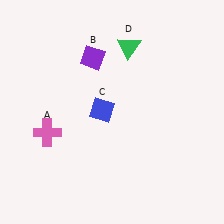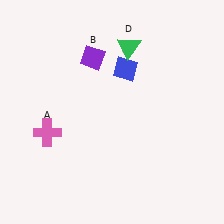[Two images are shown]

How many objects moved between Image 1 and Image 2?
1 object moved between the two images.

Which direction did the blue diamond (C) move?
The blue diamond (C) moved up.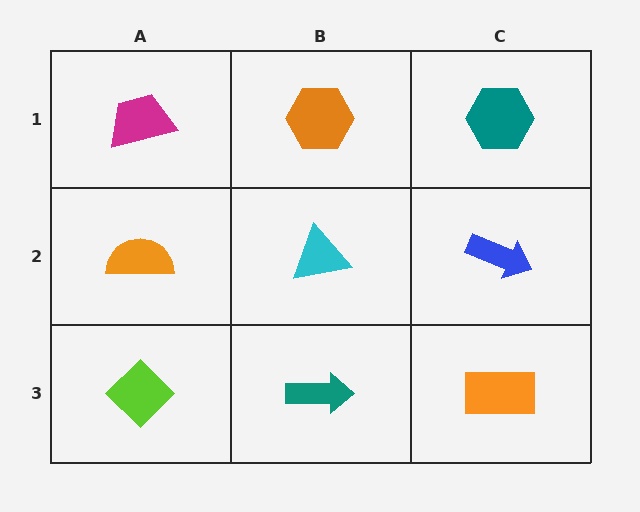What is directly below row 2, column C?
An orange rectangle.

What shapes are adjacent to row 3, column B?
A cyan triangle (row 2, column B), a lime diamond (row 3, column A), an orange rectangle (row 3, column C).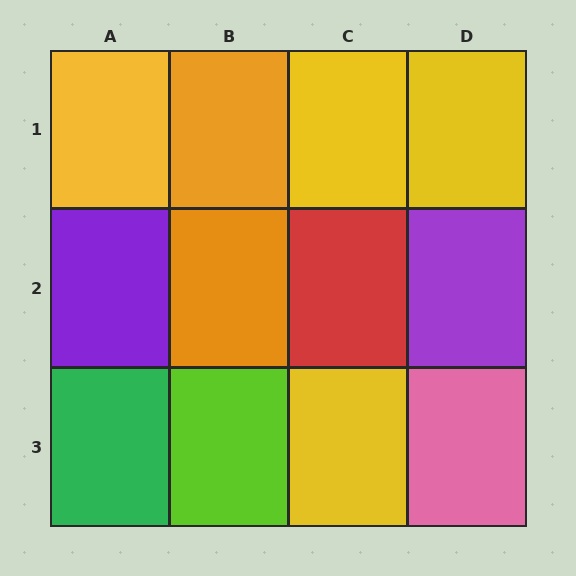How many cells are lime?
1 cell is lime.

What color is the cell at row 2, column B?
Orange.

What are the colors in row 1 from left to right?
Yellow, orange, yellow, yellow.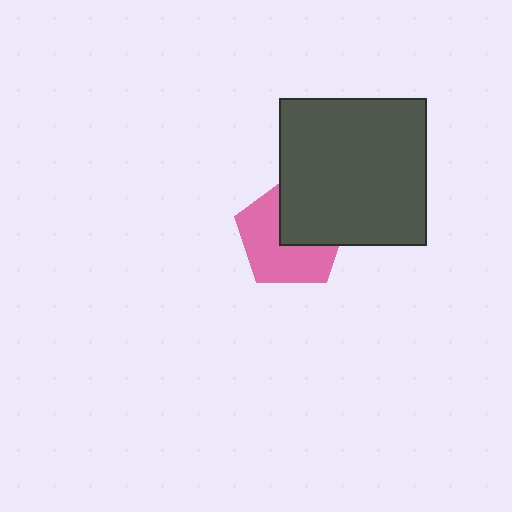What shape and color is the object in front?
The object in front is a dark gray square.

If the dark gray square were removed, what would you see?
You would see the complete pink pentagon.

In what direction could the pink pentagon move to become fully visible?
The pink pentagon could move toward the lower-left. That would shift it out from behind the dark gray square entirely.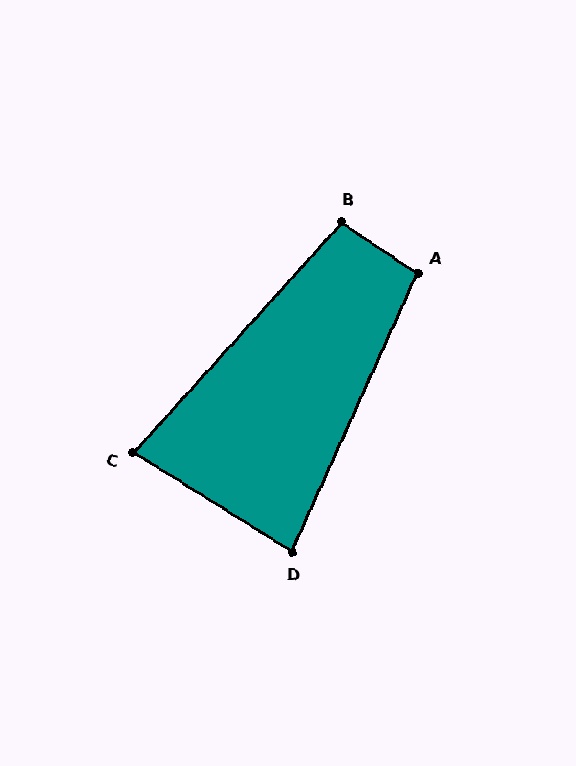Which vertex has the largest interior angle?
A, at approximately 100 degrees.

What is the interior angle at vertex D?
Approximately 82 degrees (acute).